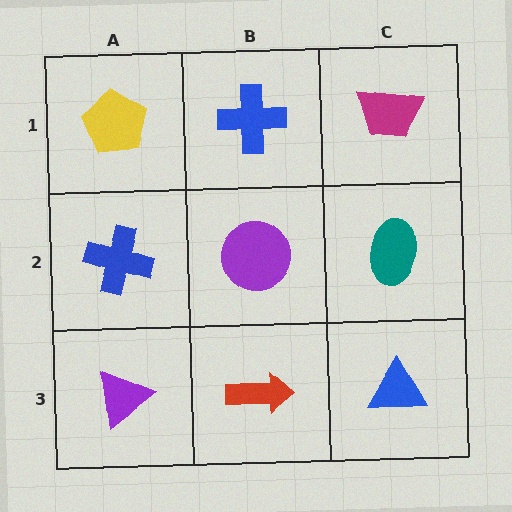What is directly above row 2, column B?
A blue cross.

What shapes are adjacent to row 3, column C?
A teal ellipse (row 2, column C), a red arrow (row 3, column B).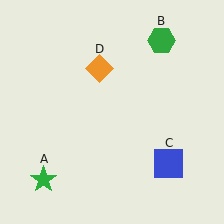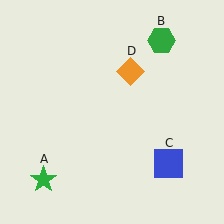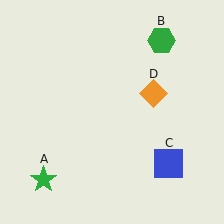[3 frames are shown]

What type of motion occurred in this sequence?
The orange diamond (object D) rotated clockwise around the center of the scene.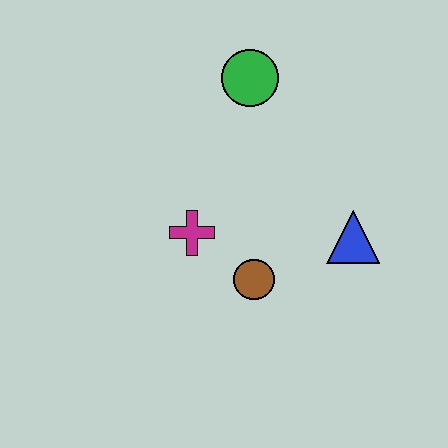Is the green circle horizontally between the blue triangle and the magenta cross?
Yes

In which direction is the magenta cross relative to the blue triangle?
The magenta cross is to the left of the blue triangle.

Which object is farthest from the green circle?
The brown circle is farthest from the green circle.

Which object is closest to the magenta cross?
The brown circle is closest to the magenta cross.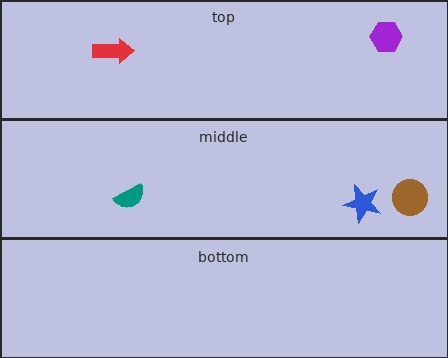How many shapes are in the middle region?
3.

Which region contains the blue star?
The middle region.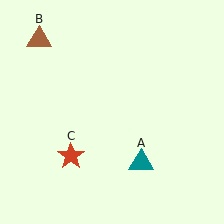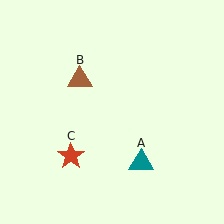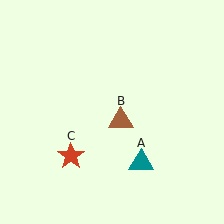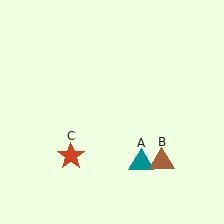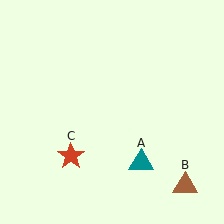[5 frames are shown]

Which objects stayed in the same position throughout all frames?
Teal triangle (object A) and red star (object C) remained stationary.